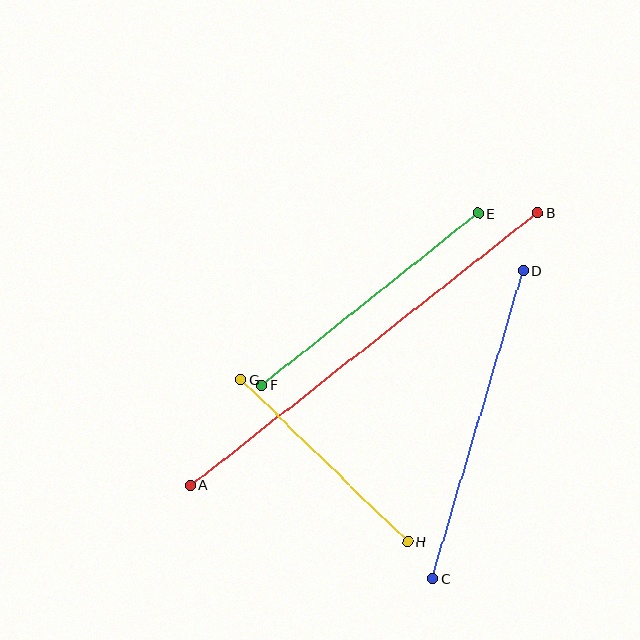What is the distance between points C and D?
The distance is approximately 320 pixels.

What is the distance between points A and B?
The distance is approximately 441 pixels.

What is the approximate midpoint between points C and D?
The midpoint is at approximately (478, 425) pixels.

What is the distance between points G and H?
The distance is approximately 232 pixels.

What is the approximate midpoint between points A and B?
The midpoint is at approximately (364, 349) pixels.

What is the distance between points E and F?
The distance is approximately 276 pixels.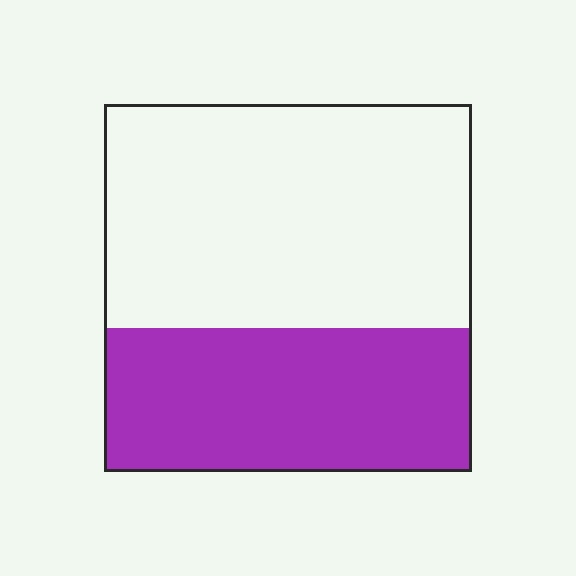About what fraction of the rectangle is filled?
About two fifths (2/5).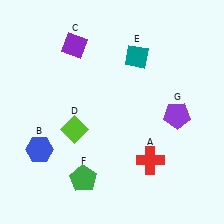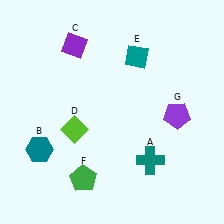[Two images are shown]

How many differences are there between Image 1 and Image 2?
There are 2 differences between the two images.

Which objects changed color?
A changed from red to teal. B changed from blue to teal.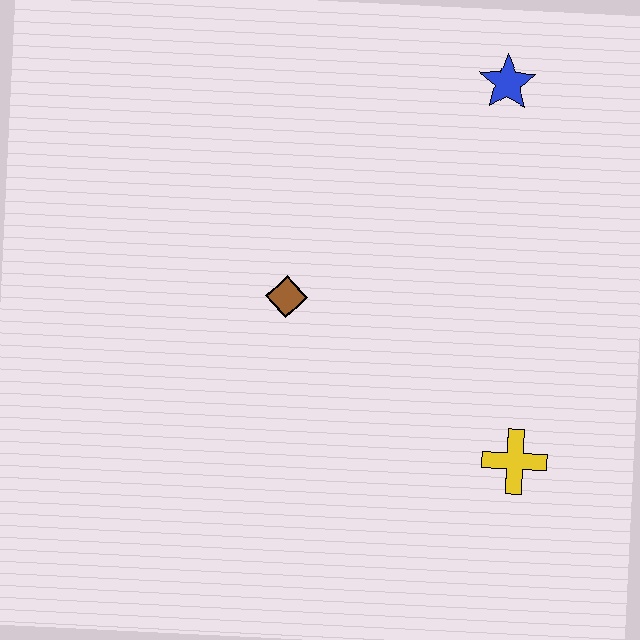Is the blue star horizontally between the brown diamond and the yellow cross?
Yes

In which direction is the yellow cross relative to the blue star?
The yellow cross is below the blue star.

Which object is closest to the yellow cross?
The brown diamond is closest to the yellow cross.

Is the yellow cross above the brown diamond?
No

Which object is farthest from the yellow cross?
The blue star is farthest from the yellow cross.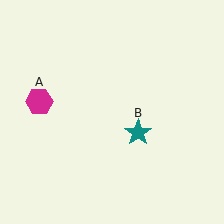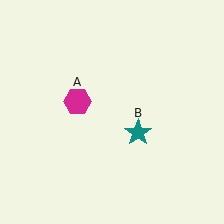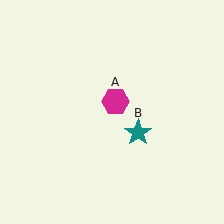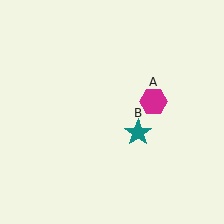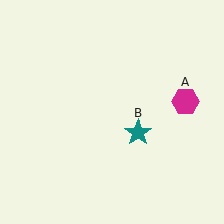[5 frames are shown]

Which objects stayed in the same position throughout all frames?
Teal star (object B) remained stationary.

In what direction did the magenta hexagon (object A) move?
The magenta hexagon (object A) moved right.